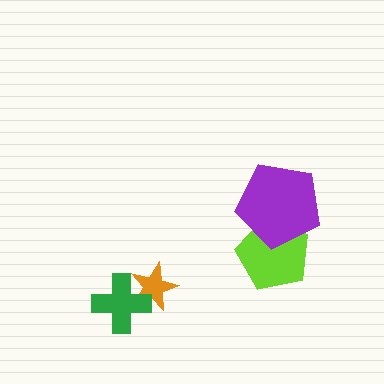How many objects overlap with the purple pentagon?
1 object overlaps with the purple pentagon.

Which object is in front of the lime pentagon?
The purple pentagon is in front of the lime pentagon.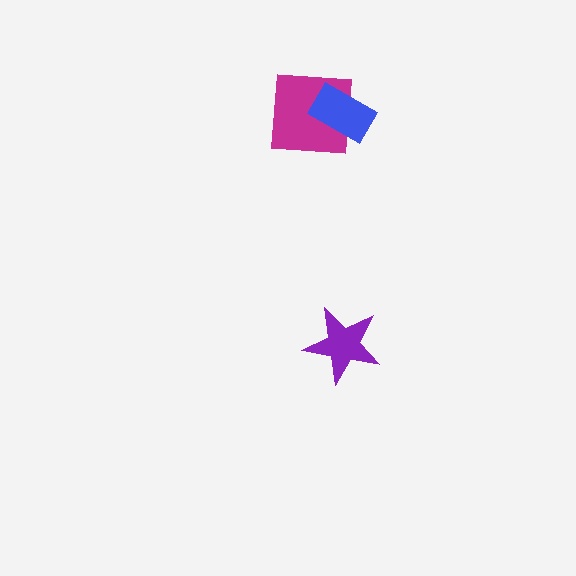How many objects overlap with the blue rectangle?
1 object overlaps with the blue rectangle.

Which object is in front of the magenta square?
The blue rectangle is in front of the magenta square.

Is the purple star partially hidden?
No, no other shape covers it.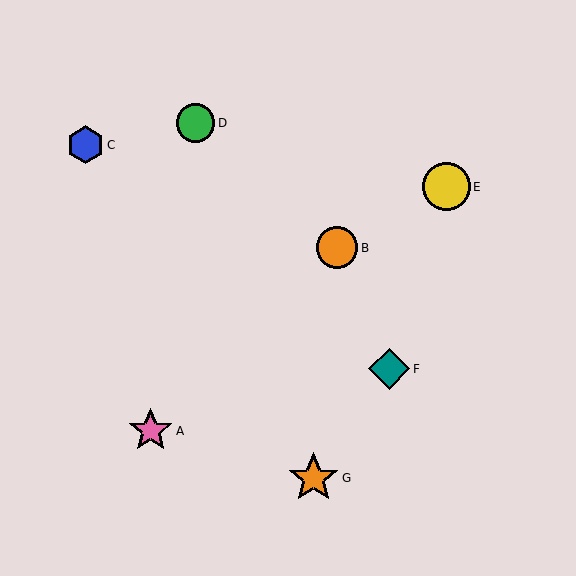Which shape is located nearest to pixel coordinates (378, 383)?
The teal diamond (labeled F) at (389, 369) is nearest to that location.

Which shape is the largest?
The orange star (labeled G) is the largest.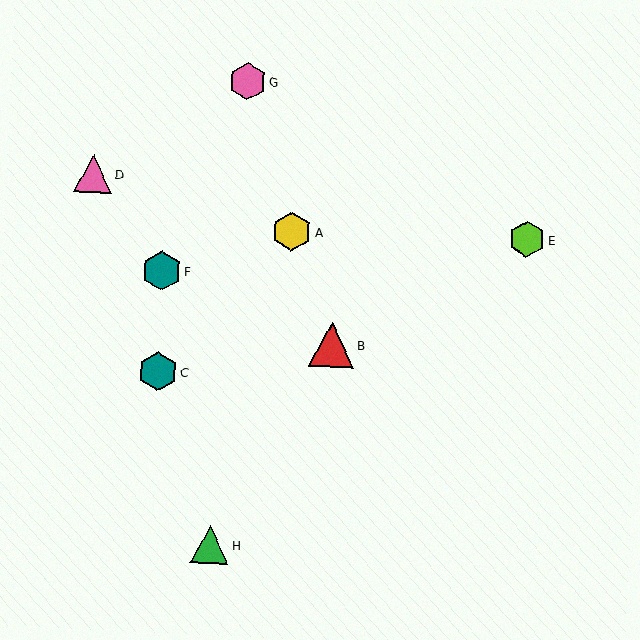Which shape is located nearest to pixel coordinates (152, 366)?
The teal hexagon (labeled C) at (158, 371) is nearest to that location.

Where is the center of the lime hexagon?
The center of the lime hexagon is at (527, 239).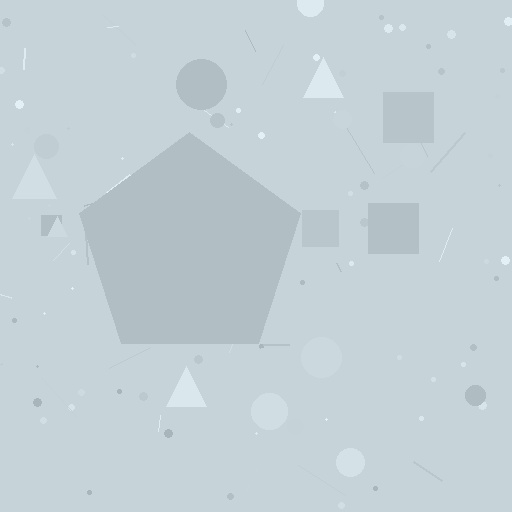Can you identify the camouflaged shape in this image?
The camouflaged shape is a pentagon.